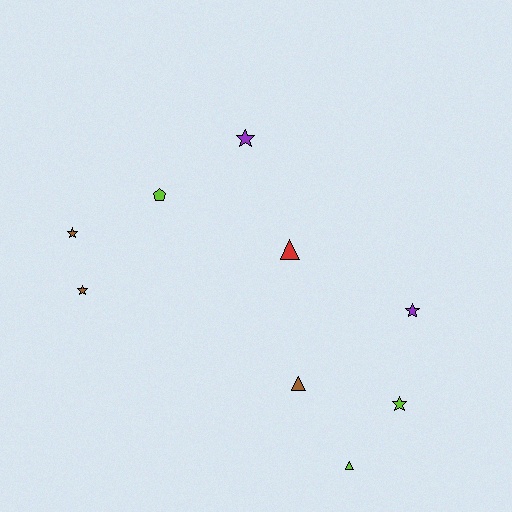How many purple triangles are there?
There are no purple triangles.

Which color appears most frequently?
Brown, with 3 objects.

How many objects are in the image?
There are 9 objects.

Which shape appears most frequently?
Star, with 5 objects.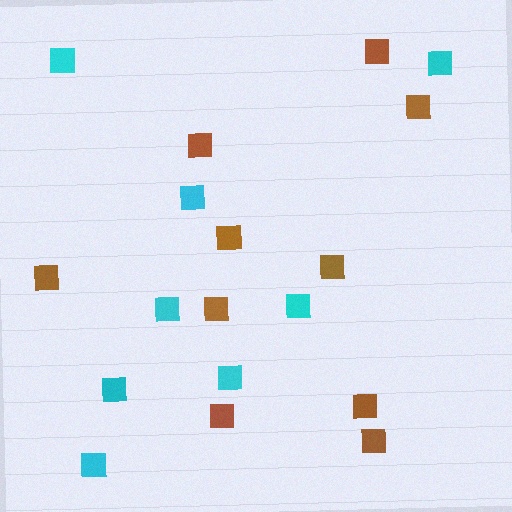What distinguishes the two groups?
There are 2 groups: one group of brown squares (10) and one group of cyan squares (8).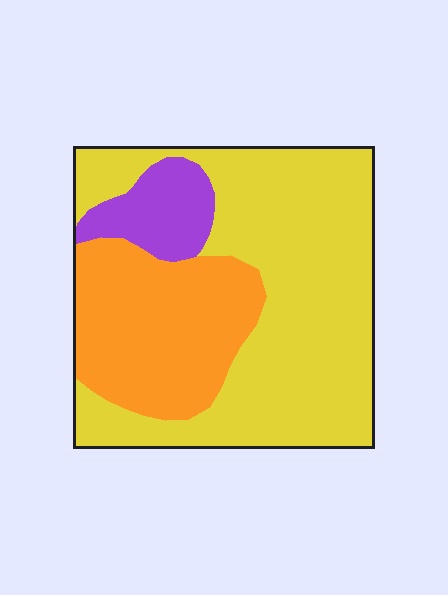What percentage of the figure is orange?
Orange takes up between a quarter and a half of the figure.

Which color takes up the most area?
Yellow, at roughly 60%.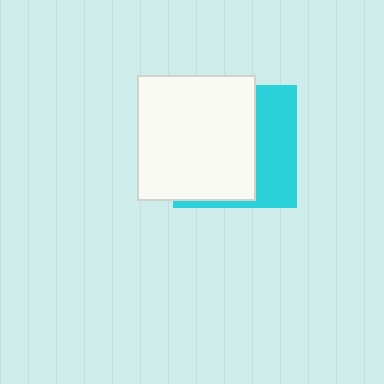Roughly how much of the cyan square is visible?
A small part of it is visible (roughly 37%).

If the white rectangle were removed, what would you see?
You would see the complete cyan square.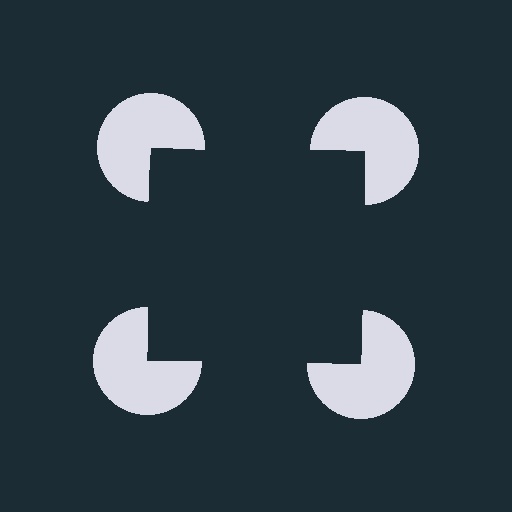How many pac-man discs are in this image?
There are 4 — one at each vertex of the illusory square.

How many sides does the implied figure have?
4 sides.